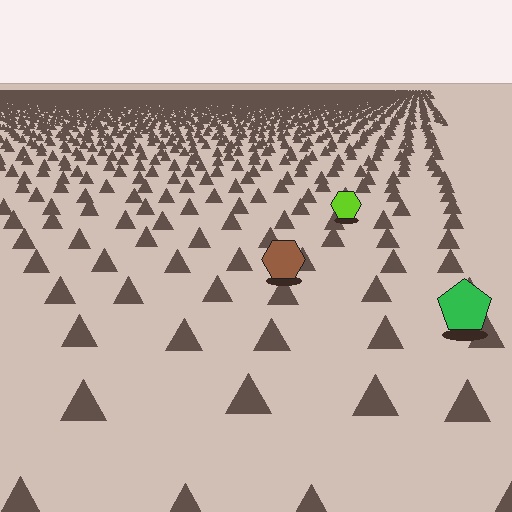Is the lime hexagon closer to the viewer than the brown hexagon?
No. The brown hexagon is closer — you can tell from the texture gradient: the ground texture is coarser near it.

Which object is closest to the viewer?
The green pentagon is closest. The texture marks near it are larger and more spread out.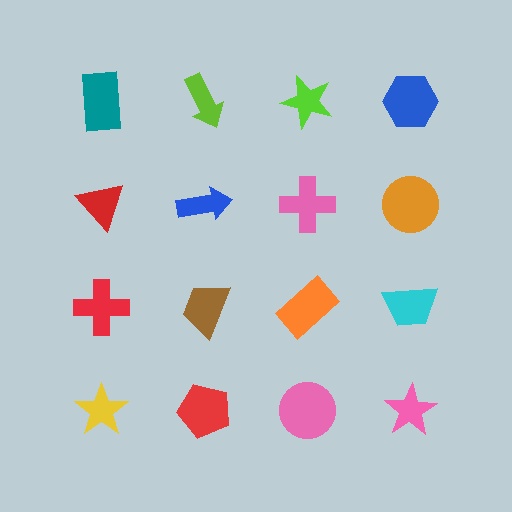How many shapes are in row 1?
4 shapes.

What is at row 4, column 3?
A pink circle.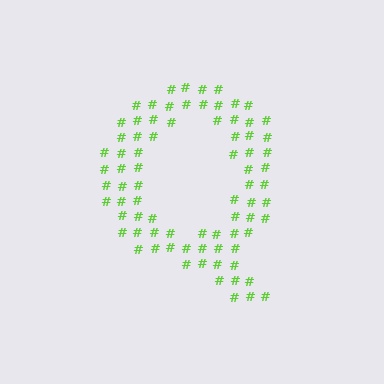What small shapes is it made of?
It is made of small hash symbols.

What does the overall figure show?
The overall figure shows the letter Q.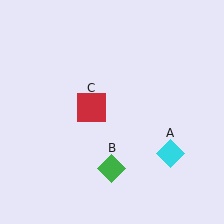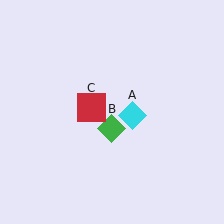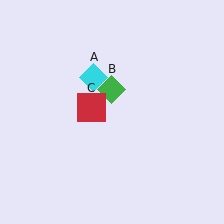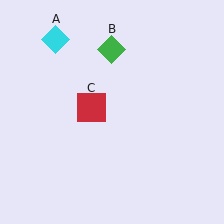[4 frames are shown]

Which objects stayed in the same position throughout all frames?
Red square (object C) remained stationary.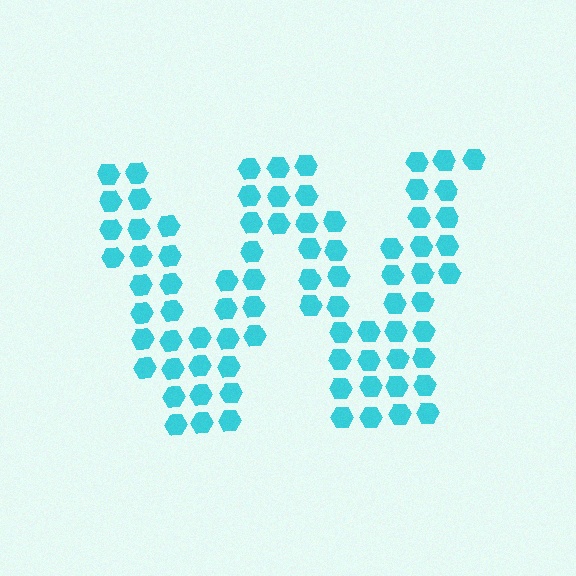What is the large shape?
The large shape is the letter W.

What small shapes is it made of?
It is made of small hexagons.